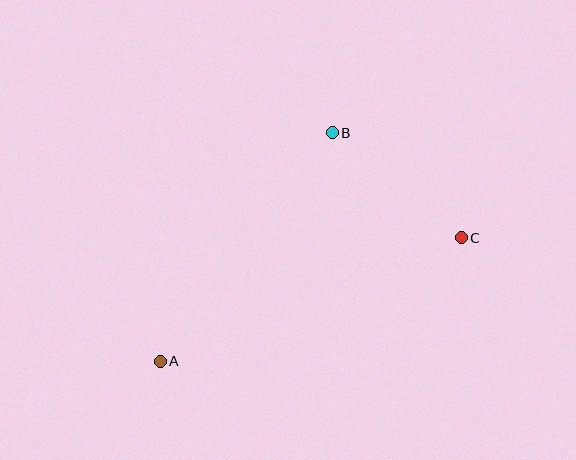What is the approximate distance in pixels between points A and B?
The distance between A and B is approximately 286 pixels.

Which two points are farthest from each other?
Points A and C are farthest from each other.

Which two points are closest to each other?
Points B and C are closest to each other.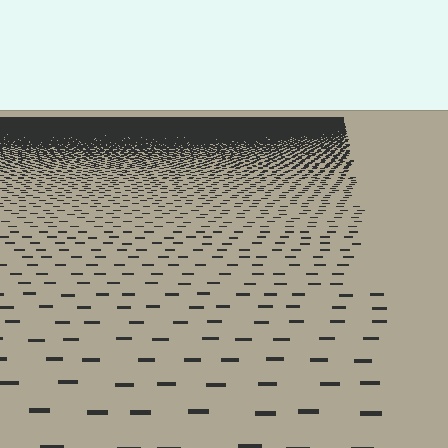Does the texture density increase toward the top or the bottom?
Density increases toward the top.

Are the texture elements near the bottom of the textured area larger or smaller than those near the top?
Larger. Near the bottom, elements are closer to the viewer and appear at a bigger on-screen size.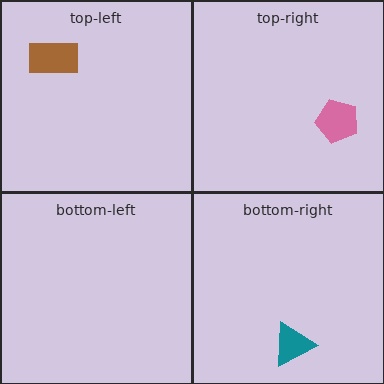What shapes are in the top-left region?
The brown rectangle.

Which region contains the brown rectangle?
The top-left region.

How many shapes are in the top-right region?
1.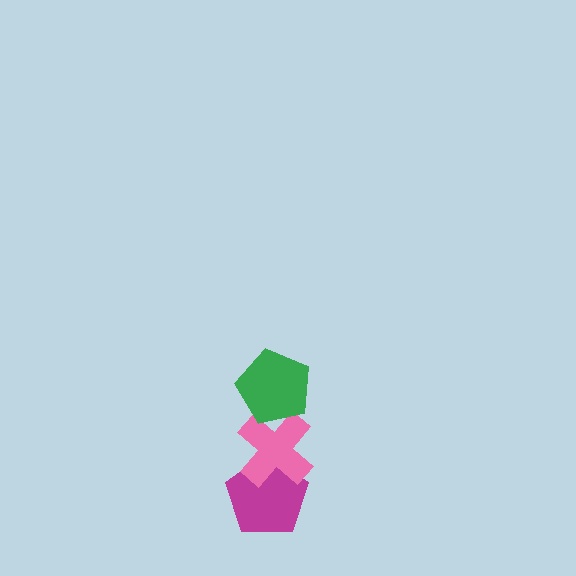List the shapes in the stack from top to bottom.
From top to bottom: the green pentagon, the pink cross, the magenta pentagon.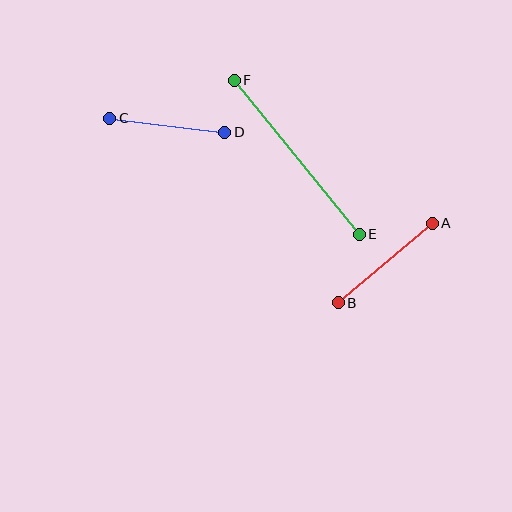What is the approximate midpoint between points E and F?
The midpoint is at approximately (297, 157) pixels.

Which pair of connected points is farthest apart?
Points E and F are farthest apart.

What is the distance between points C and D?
The distance is approximately 116 pixels.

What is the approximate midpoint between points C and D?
The midpoint is at approximately (167, 125) pixels.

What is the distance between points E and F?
The distance is approximately 198 pixels.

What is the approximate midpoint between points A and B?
The midpoint is at approximately (385, 263) pixels.